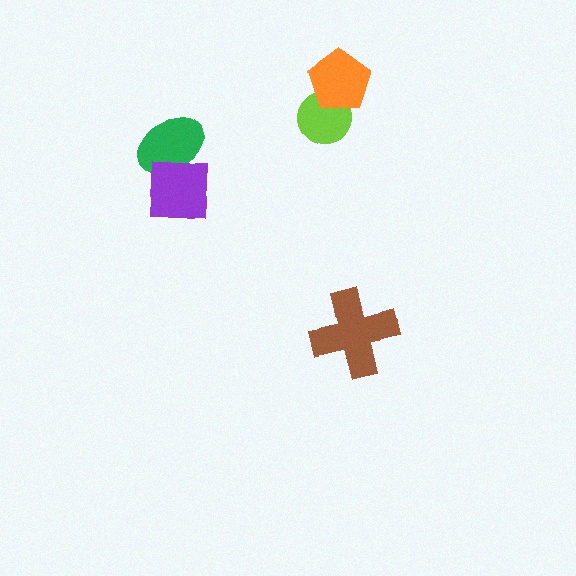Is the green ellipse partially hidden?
Yes, it is partially covered by another shape.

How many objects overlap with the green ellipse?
1 object overlaps with the green ellipse.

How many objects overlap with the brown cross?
0 objects overlap with the brown cross.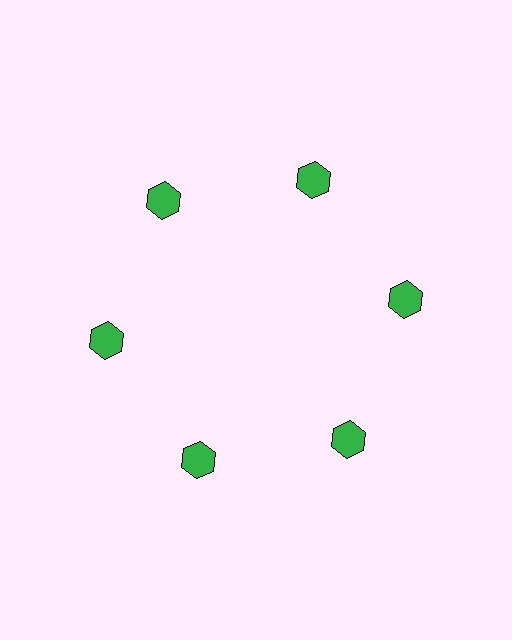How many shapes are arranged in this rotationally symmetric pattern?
There are 6 shapes, arranged in 6 groups of 1.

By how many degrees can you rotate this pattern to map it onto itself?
The pattern maps onto itself every 60 degrees of rotation.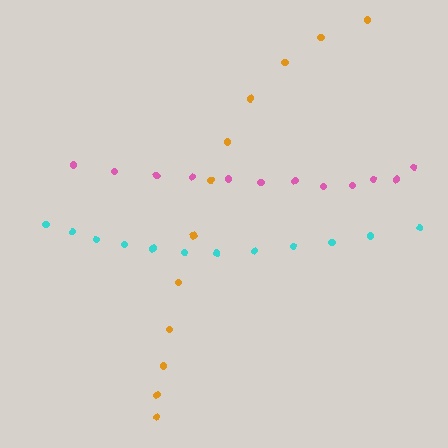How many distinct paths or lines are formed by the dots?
There are 3 distinct paths.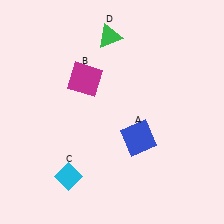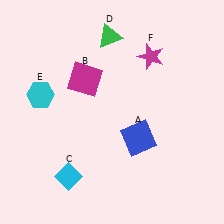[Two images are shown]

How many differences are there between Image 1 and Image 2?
There are 2 differences between the two images.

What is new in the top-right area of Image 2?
A magenta star (F) was added in the top-right area of Image 2.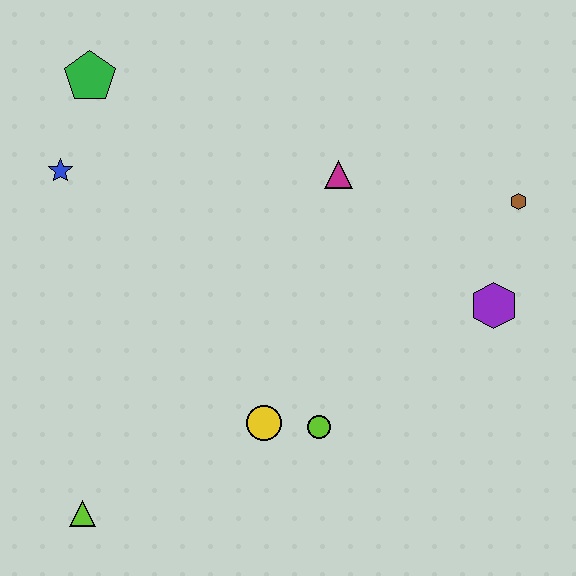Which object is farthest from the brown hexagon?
The lime triangle is farthest from the brown hexagon.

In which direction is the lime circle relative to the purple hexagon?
The lime circle is to the left of the purple hexagon.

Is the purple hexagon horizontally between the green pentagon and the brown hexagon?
Yes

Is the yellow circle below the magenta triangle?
Yes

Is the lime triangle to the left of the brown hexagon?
Yes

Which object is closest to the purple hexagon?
The brown hexagon is closest to the purple hexagon.